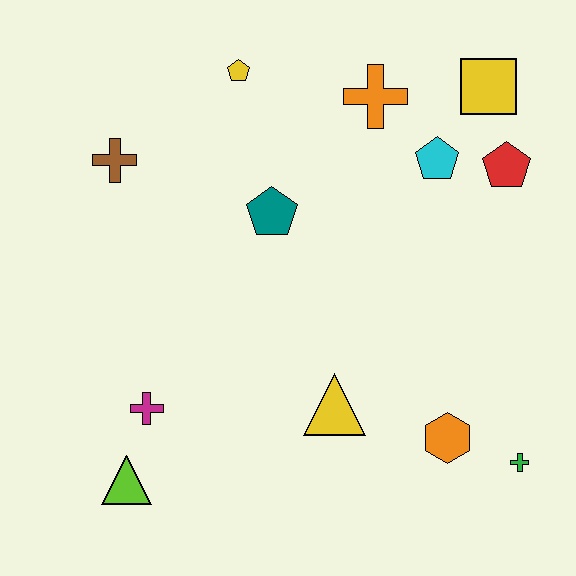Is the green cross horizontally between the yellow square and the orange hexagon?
No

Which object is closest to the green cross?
The orange hexagon is closest to the green cross.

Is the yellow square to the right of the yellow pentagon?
Yes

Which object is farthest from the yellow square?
The lime triangle is farthest from the yellow square.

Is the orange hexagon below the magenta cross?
Yes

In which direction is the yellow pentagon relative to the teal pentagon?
The yellow pentagon is above the teal pentagon.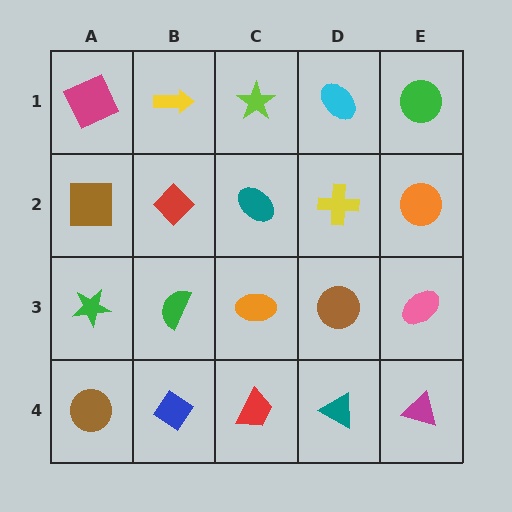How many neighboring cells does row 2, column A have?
3.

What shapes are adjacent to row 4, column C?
An orange ellipse (row 3, column C), a blue diamond (row 4, column B), a teal triangle (row 4, column D).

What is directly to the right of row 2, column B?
A teal ellipse.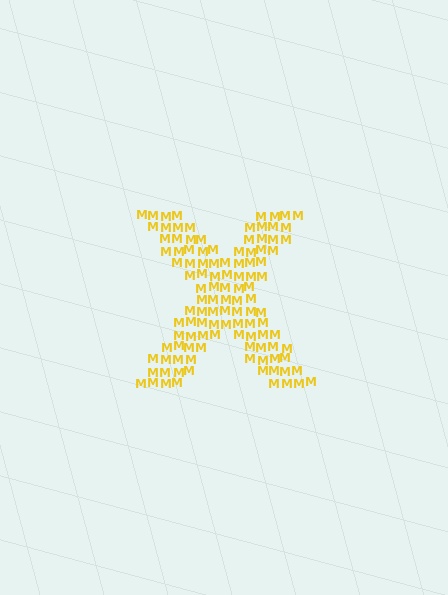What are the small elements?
The small elements are letter M's.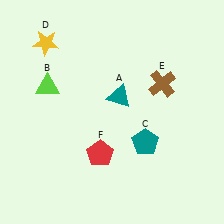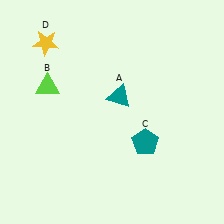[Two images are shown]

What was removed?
The brown cross (E), the red pentagon (F) were removed in Image 2.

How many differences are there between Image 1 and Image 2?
There are 2 differences between the two images.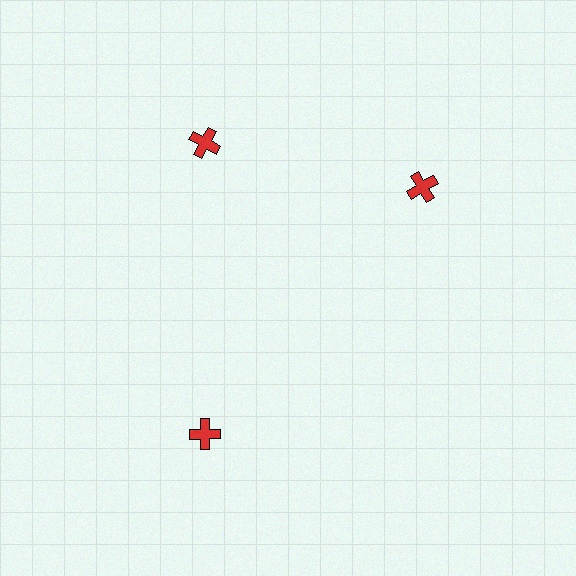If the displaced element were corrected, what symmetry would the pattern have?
It would have 3-fold rotational symmetry — the pattern would map onto itself every 120 degrees.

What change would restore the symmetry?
The symmetry would be restored by rotating it back into even spacing with its neighbors so that all 3 crosses sit at equal angles and equal distance from the center.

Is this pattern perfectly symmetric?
No. The 3 red crosses are arranged in a ring, but one element near the 3 o'clock position is rotated out of alignment along the ring, breaking the 3-fold rotational symmetry.